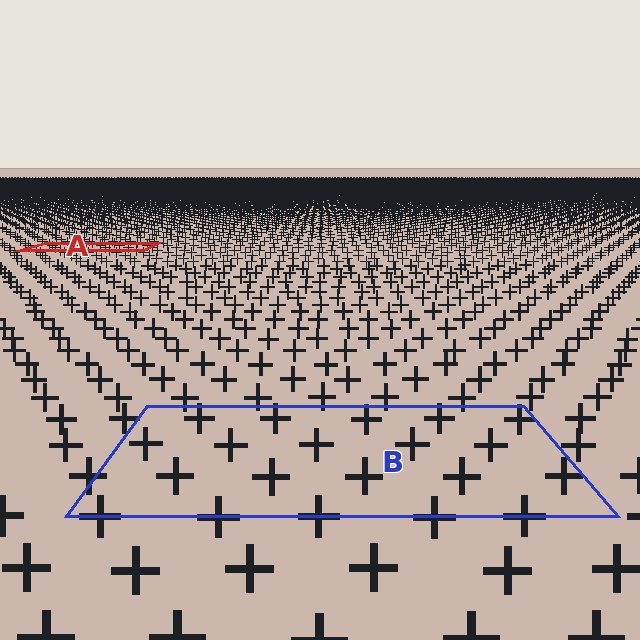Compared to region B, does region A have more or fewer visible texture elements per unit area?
Region A has more texture elements per unit area — they are packed more densely because it is farther away.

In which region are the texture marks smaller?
The texture marks are smaller in region A, because it is farther away.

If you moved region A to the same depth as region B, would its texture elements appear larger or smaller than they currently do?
They would appear larger. At a closer depth, the same texture elements are projected at a bigger on-screen size.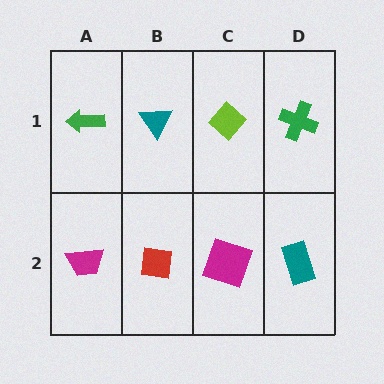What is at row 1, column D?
A green cross.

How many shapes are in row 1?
4 shapes.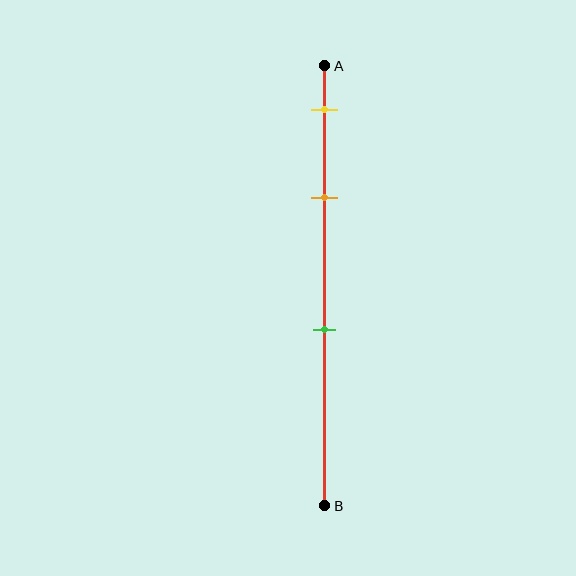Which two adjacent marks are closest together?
The yellow and orange marks are the closest adjacent pair.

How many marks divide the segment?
There are 3 marks dividing the segment.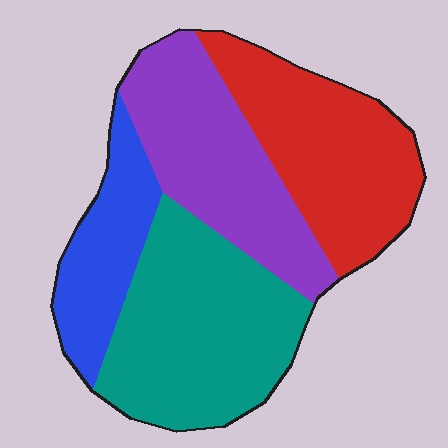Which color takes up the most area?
Teal, at roughly 30%.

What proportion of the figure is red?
Red takes up between a quarter and a half of the figure.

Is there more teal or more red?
Teal.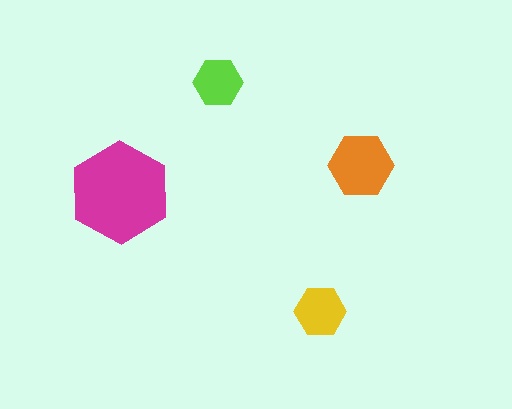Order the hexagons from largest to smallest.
the magenta one, the orange one, the yellow one, the lime one.